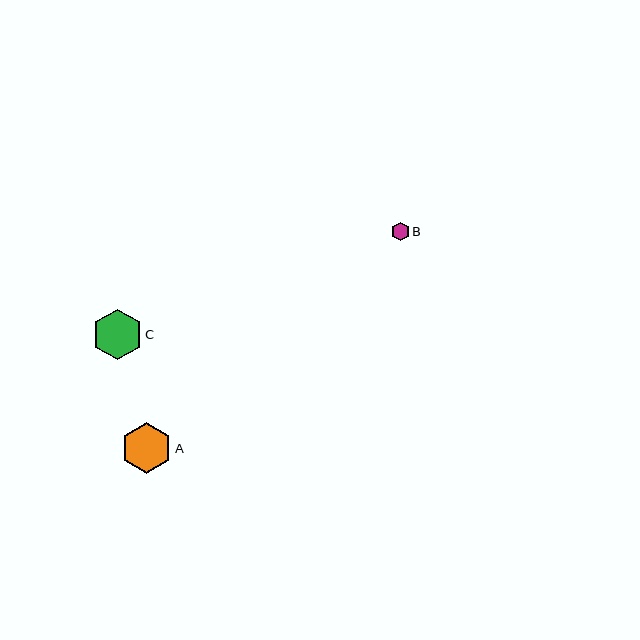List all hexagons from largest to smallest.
From largest to smallest: A, C, B.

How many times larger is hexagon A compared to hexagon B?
Hexagon A is approximately 2.8 times the size of hexagon B.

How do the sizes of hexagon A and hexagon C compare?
Hexagon A and hexagon C are approximately the same size.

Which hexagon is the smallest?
Hexagon B is the smallest with a size of approximately 18 pixels.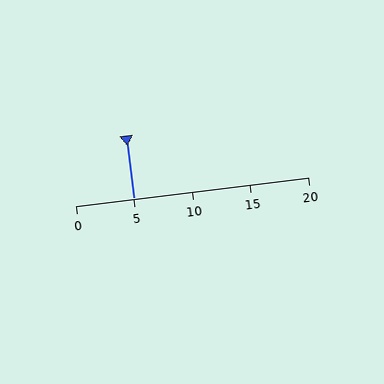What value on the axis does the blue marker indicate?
The marker indicates approximately 5.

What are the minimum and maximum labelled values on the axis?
The axis runs from 0 to 20.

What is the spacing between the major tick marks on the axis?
The major ticks are spaced 5 apart.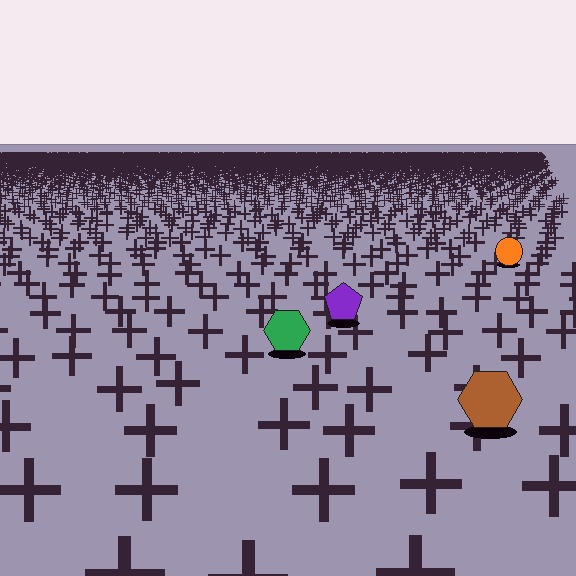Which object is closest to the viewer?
The brown hexagon is closest. The texture marks near it are larger and more spread out.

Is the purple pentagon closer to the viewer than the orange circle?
Yes. The purple pentagon is closer — you can tell from the texture gradient: the ground texture is coarser near it.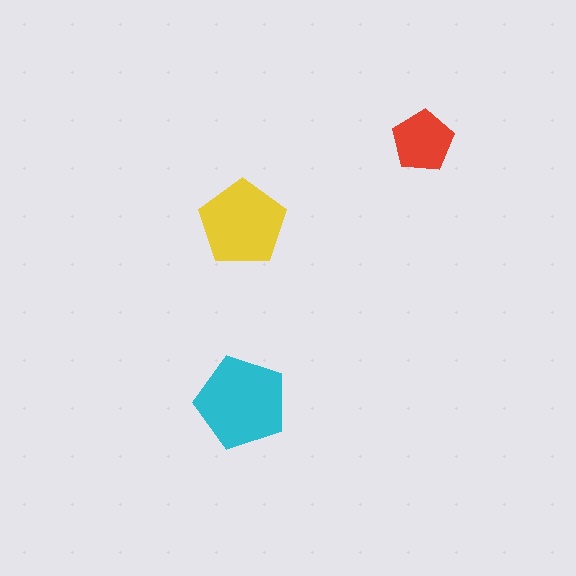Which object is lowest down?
The cyan pentagon is bottommost.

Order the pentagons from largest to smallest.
the cyan one, the yellow one, the red one.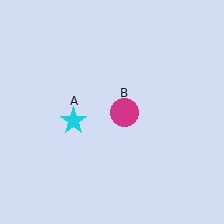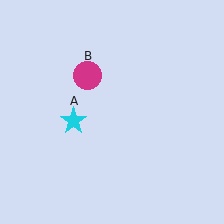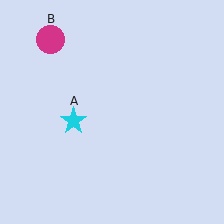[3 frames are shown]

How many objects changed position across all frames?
1 object changed position: magenta circle (object B).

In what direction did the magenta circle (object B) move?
The magenta circle (object B) moved up and to the left.